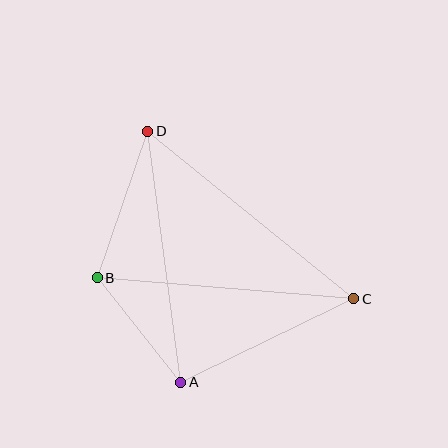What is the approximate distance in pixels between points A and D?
The distance between A and D is approximately 253 pixels.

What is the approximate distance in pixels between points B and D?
The distance between B and D is approximately 155 pixels.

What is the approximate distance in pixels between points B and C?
The distance between B and C is approximately 257 pixels.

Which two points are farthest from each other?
Points C and D are farthest from each other.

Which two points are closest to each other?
Points A and B are closest to each other.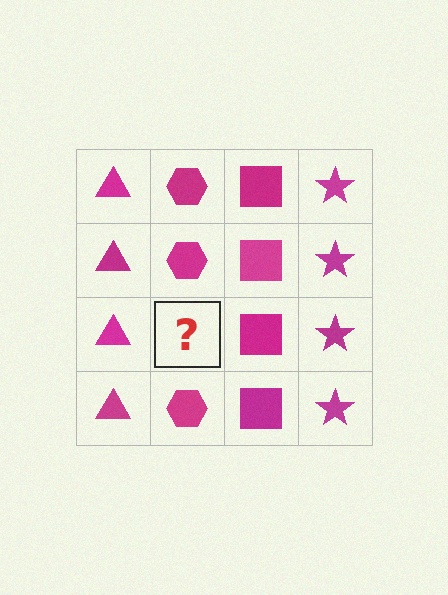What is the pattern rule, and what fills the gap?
The rule is that each column has a consistent shape. The gap should be filled with a magenta hexagon.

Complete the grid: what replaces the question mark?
The question mark should be replaced with a magenta hexagon.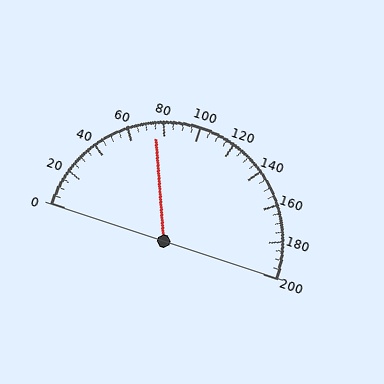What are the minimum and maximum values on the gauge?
The gauge ranges from 0 to 200.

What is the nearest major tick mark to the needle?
The nearest major tick mark is 80.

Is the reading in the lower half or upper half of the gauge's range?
The reading is in the lower half of the range (0 to 200).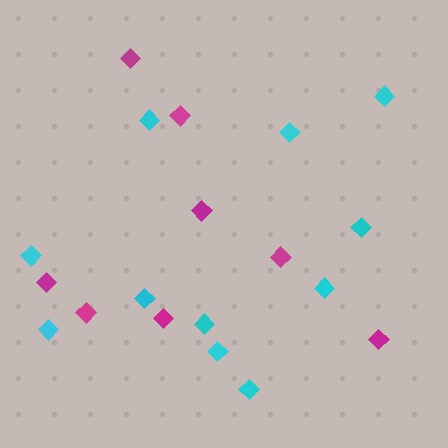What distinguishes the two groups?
There are 2 groups: one group of cyan diamonds (11) and one group of magenta diamonds (8).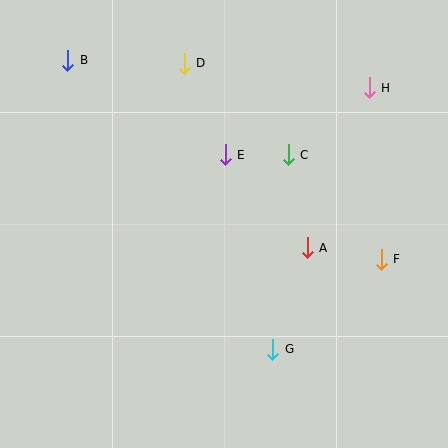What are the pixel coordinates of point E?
Point E is at (225, 155).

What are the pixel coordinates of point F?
Point F is at (381, 259).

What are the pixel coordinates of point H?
Point H is at (369, 88).